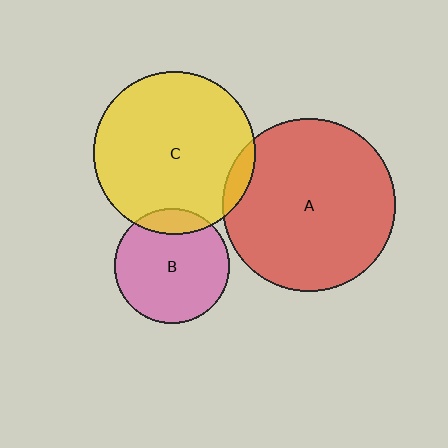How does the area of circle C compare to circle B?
Approximately 2.0 times.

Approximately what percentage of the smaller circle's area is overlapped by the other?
Approximately 5%.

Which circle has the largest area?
Circle A (red).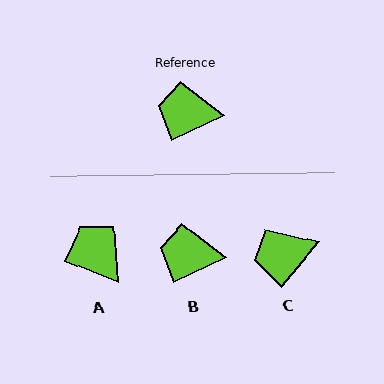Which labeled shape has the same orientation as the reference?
B.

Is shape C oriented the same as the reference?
No, it is off by about 24 degrees.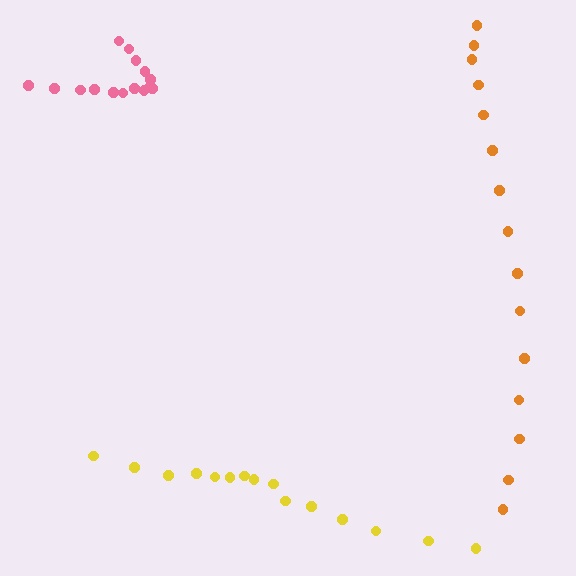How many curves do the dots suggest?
There are 3 distinct paths.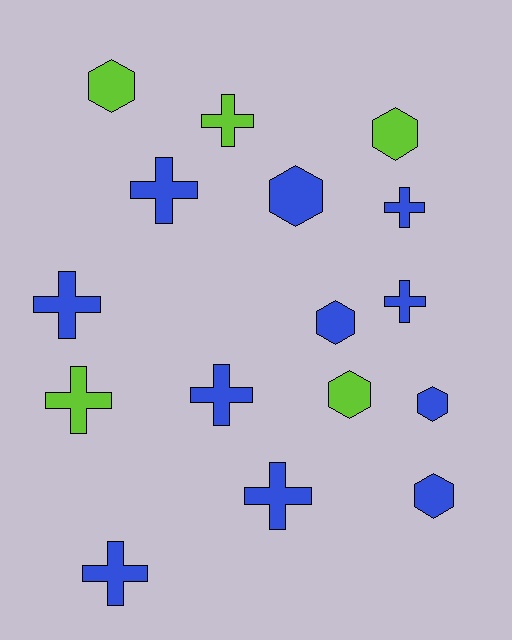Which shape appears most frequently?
Cross, with 9 objects.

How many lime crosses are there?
There are 2 lime crosses.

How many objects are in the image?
There are 16 objects.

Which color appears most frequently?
Blue, with 11 objects.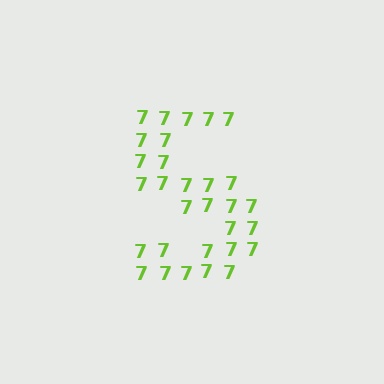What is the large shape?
The large shape is the letter S.